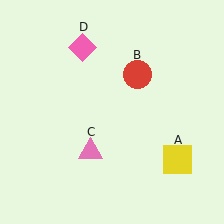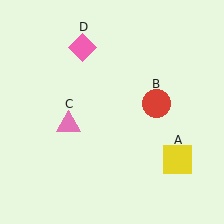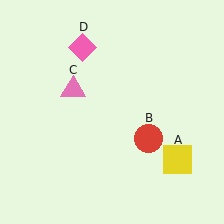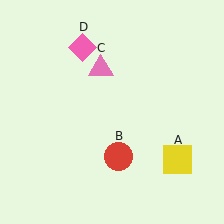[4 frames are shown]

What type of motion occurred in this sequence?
The red circle (object B), pink triangle (object C) rotated clockwise around the center of the scene.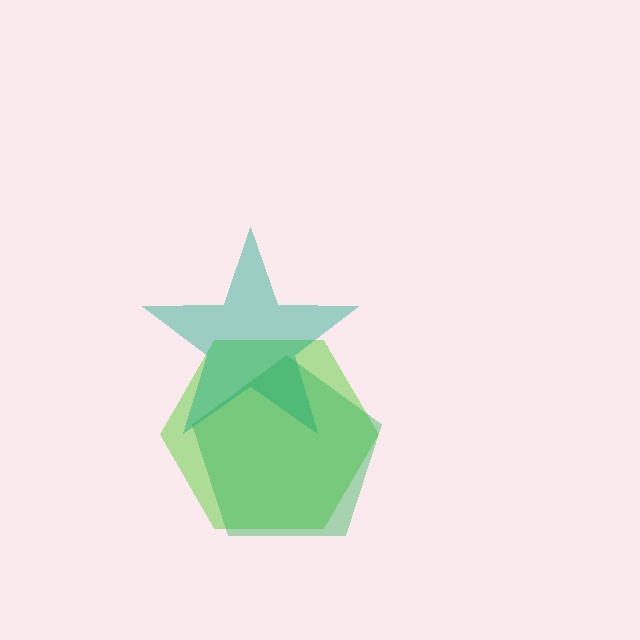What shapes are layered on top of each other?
The layered shapes are: a lime hexagon, a teal star, a green pentagon.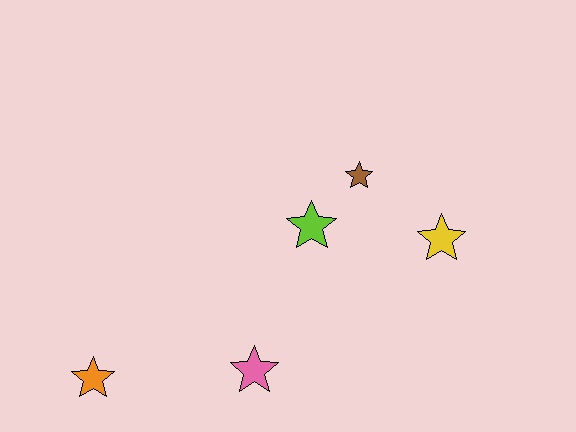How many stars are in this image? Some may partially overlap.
There are 5 stars.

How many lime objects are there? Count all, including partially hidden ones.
There is 1 lime object.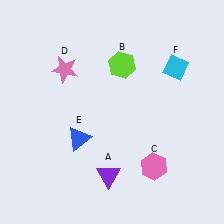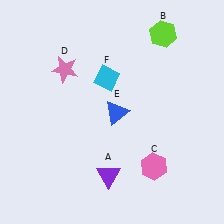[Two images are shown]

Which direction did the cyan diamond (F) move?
The cyan diamond (F) moved left.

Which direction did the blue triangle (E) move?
The blue triangle (E) moved right.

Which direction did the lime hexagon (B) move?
The lime hexagon (B) moved right.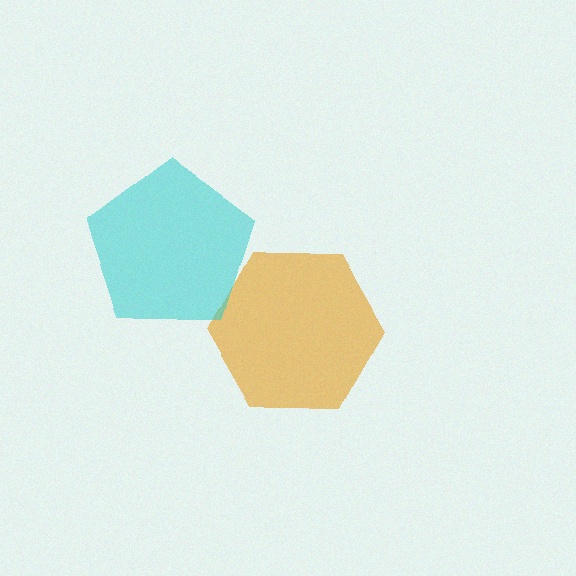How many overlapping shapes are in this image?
There are 2 overlapping shapes in the image.